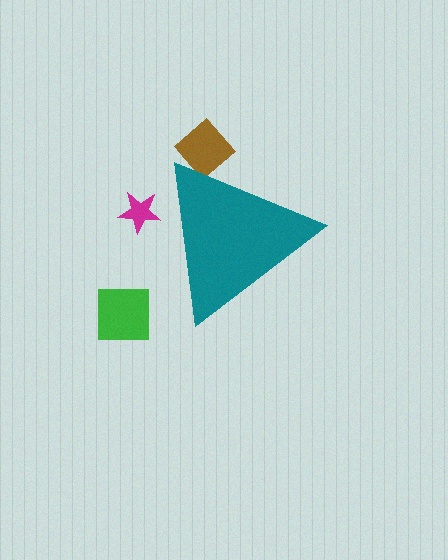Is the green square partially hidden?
No, the green square is fully visible.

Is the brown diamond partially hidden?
Yes, the brown diamond is partially hidden behind the teal triangle.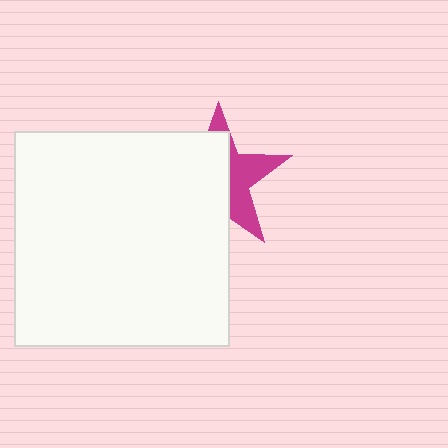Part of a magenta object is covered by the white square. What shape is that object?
It is a star.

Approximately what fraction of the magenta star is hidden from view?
Roughly 60% of the magenta star is hidden behind the white square.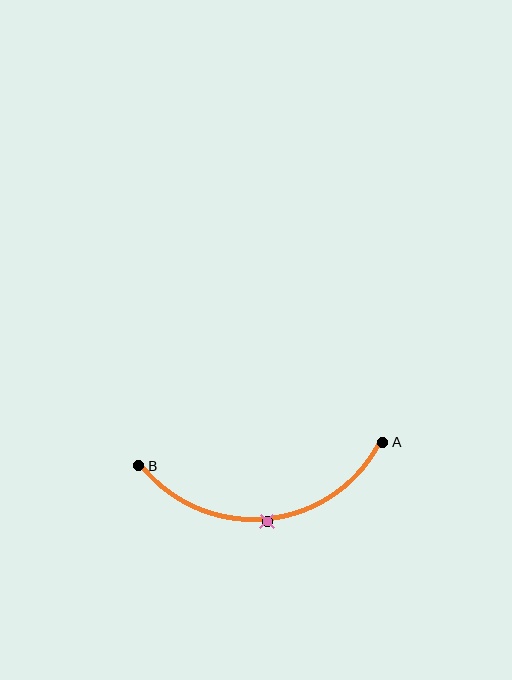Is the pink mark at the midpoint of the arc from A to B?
Yes. The pink mark lies on the arc at equal arc-length from both A and B — it is the arc midpoint.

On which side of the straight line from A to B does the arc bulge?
The arc bulges below the straight line connecting A and B.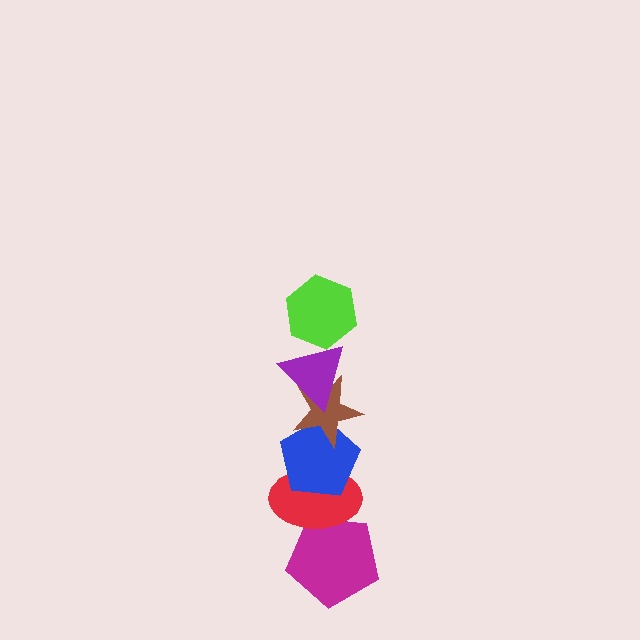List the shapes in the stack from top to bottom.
From top to bottom: the lime hexagon, the purple triangle, the brown star, the blue pentagon, the red ellipse, the magenta pentagon.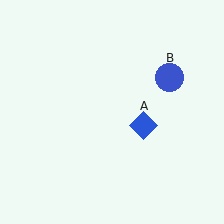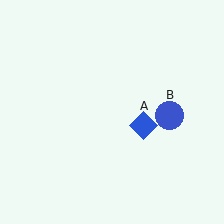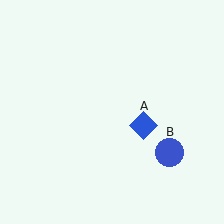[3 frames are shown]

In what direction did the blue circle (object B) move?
The blue circle (object B) moved down.